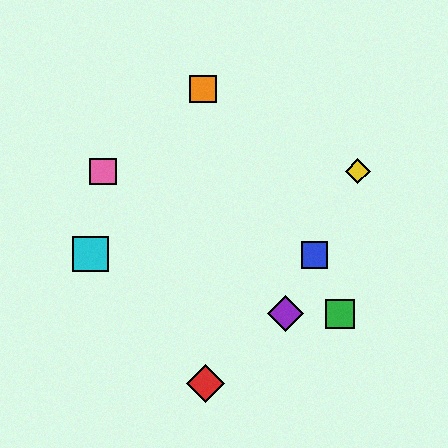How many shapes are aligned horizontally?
2 shapes (the yellow diamond, the pink square) are aligned horizontally.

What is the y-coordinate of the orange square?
The orange square is at y≈89.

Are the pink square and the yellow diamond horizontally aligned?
Yes, both are at y≈171.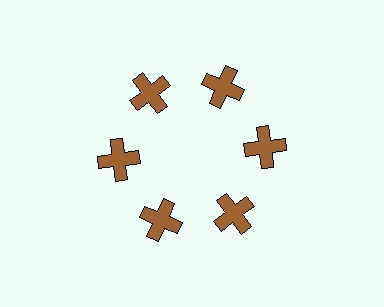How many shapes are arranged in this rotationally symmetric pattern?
There are 6 shapes, arranged in 6 groups of 1.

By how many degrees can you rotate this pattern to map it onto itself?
The pattern maps onto itself every 60 degrees of rotation.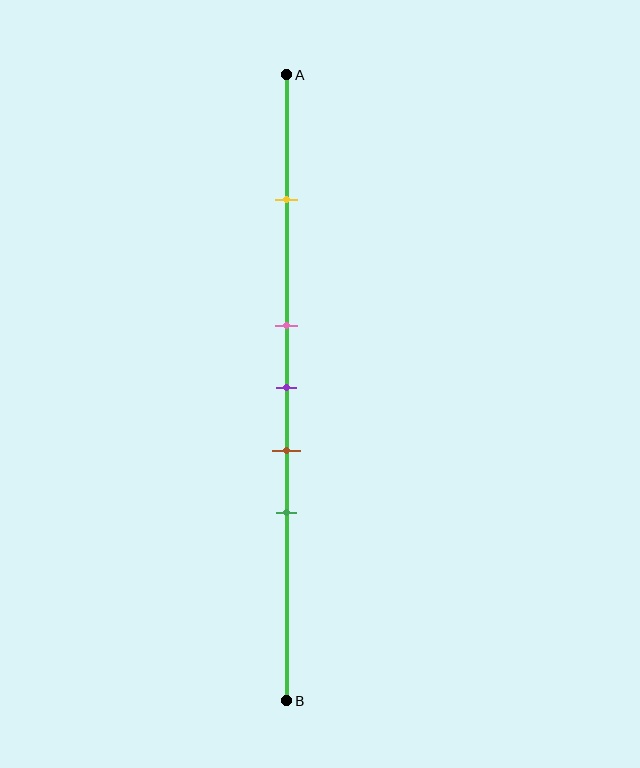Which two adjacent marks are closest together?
The pink and purple marks are the closest adjacent pair.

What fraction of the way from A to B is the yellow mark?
The yellow mark is approximately 20% (0.2) of the way from A to B.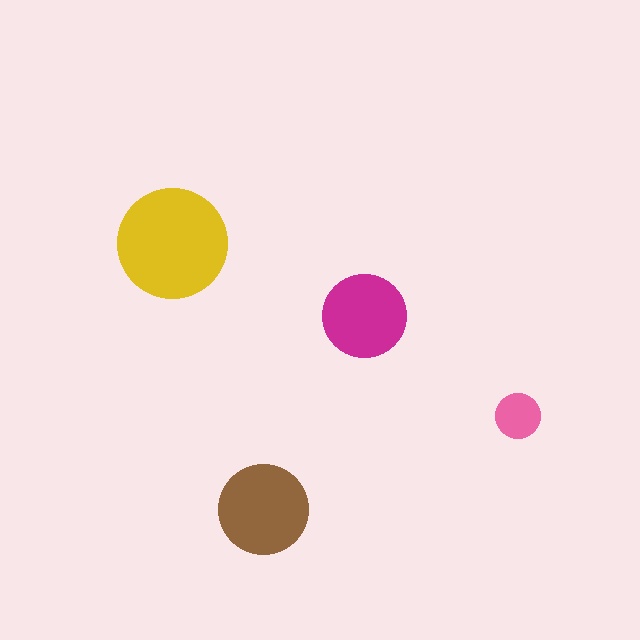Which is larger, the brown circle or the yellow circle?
The yellow one.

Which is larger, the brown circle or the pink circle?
The brown one.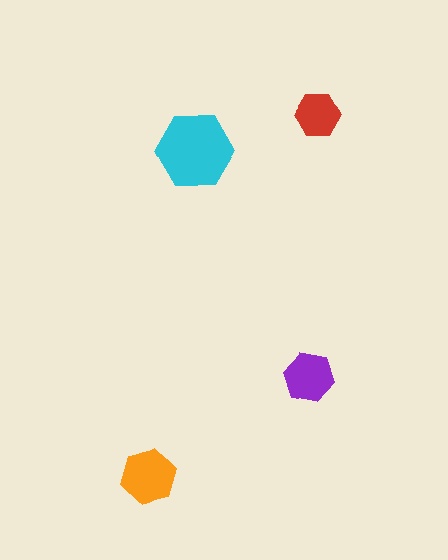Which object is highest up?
The red hexagon is topmost.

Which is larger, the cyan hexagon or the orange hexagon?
The cyan one.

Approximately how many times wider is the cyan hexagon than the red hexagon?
About 1.5 times wider.